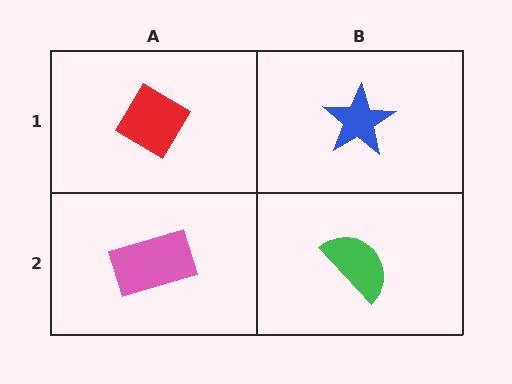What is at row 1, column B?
A blue star.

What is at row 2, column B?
A green semicircle.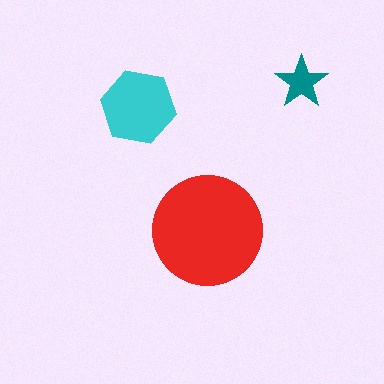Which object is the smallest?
The teal star.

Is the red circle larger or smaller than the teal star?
Larger.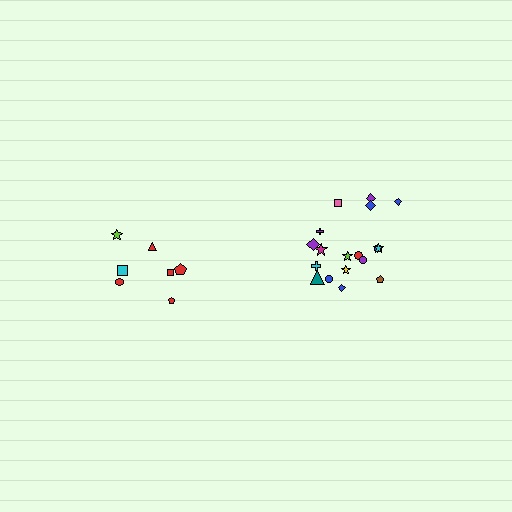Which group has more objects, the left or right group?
The right group.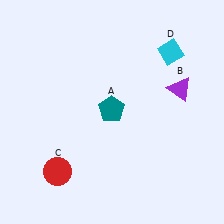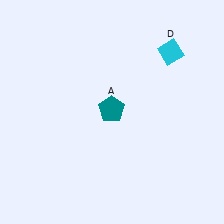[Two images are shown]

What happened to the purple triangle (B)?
The purple triangle (B) was removed in Image 2. It was in the top-right area of Image 1.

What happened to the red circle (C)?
The red circle (C) was removed in Image 2. It was in the bottom-left area of Image 1.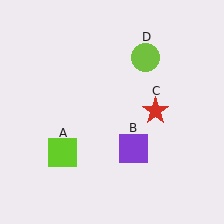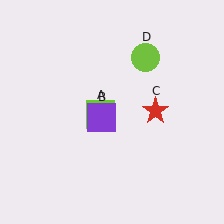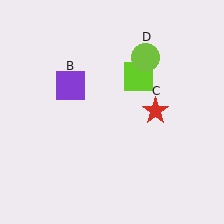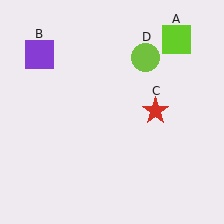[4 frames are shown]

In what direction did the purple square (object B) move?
The purple square (object B) moved up and to the left.